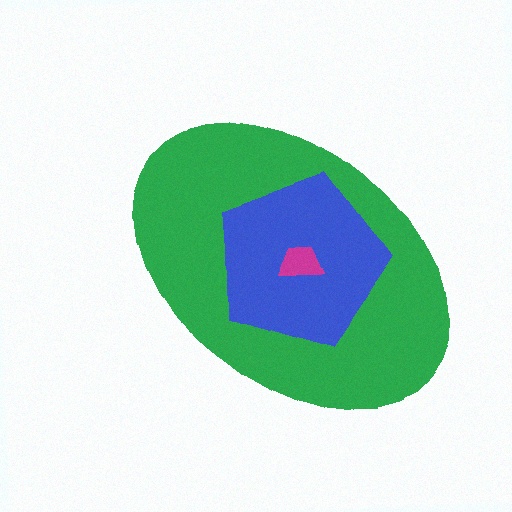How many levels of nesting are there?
3.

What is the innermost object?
The magenta trapezoid.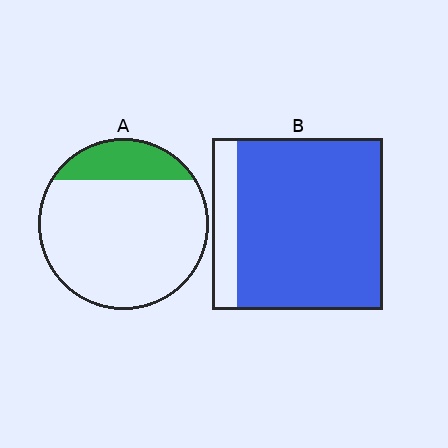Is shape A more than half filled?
No.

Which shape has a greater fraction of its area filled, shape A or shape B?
Shape B.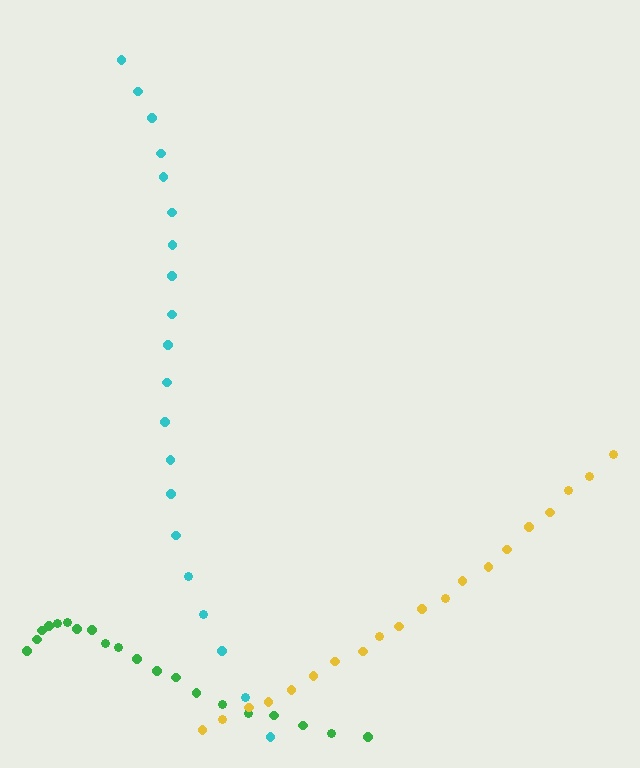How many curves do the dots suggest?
There are 3 distinct paths.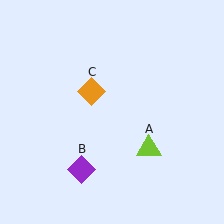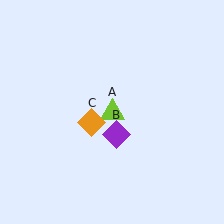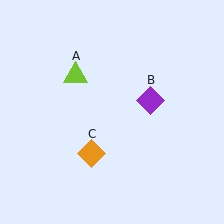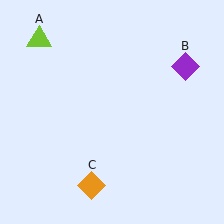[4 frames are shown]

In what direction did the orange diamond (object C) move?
The orange diamond (object C) moved down.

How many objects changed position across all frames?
3 objects changed position: lime triangle (object A), purple diamond (object B), orange diamond (object C).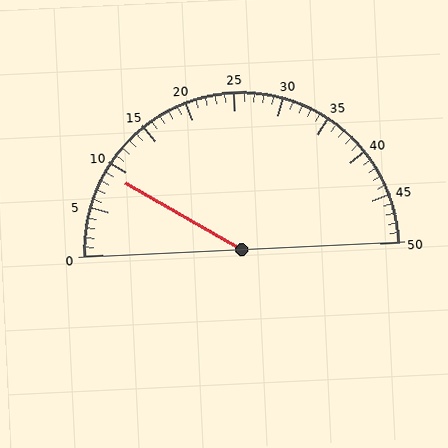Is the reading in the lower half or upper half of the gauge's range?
The reading is in the lower half of the range (0 to 50).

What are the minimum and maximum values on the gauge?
The gauge ranges from 0 to 50.